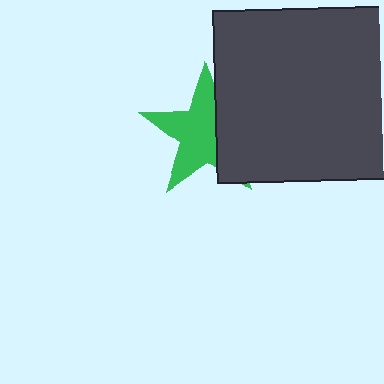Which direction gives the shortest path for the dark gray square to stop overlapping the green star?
Moving right gives the shortest separation.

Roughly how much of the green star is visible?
About half of it is visible (roughly 63%).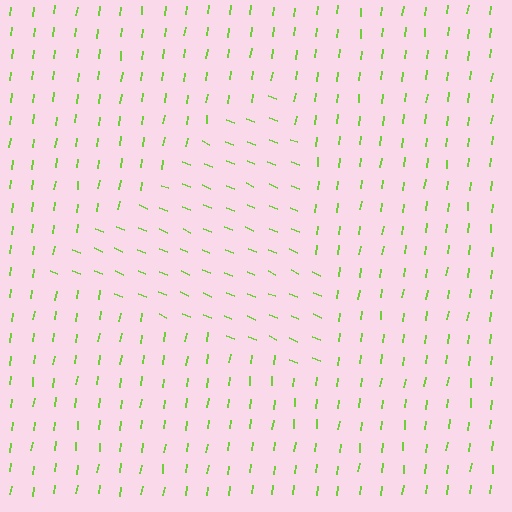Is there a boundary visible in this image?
Yes, there is a texture boundary formed by a change in line orientation.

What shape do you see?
I see a triangle.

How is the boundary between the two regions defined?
The boundary is defined purely by a change in line orientation (approximately 75 degrees difference). All lines are the same color and thickness.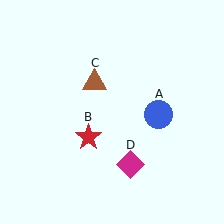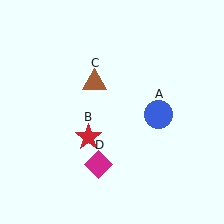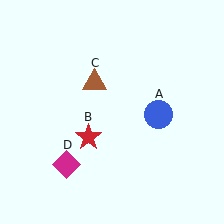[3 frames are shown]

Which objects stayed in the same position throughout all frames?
Blue circle (object A) and red star (object B) and brown triangle (object C) remained stationary.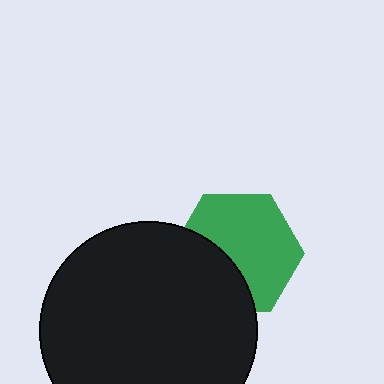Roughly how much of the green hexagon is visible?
About half of it is visible (roughly 64%).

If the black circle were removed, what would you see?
You would see the complete green hexagon.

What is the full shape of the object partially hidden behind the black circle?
The partially hidden object is a green hexagon.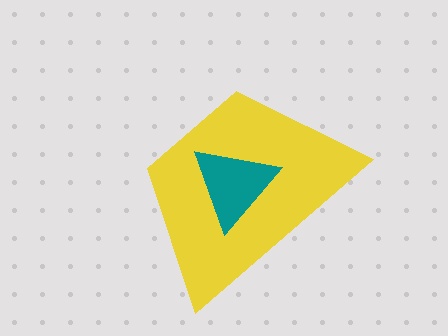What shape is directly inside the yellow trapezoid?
The teal triangle.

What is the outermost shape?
The yellow trapezoid.